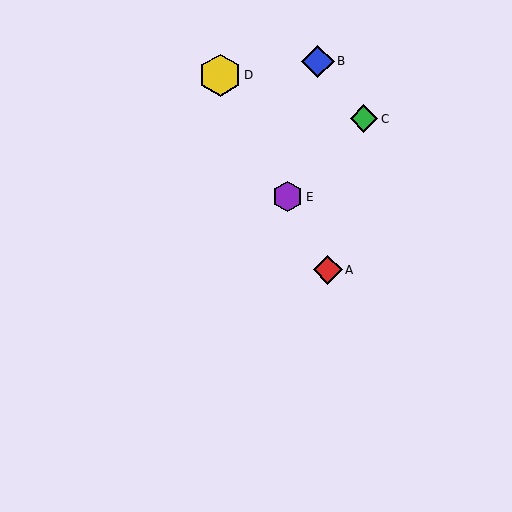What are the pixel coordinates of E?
Object E is at (287, 197).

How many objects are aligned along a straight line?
3 objects (A, D, E) are aligned along a straight line.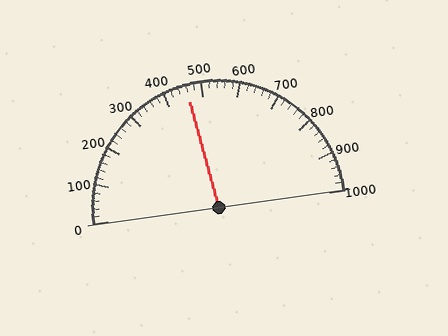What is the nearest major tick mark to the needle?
The nearest major tick mark is 500.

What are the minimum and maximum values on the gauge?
The gauge ranges from 0 to 1000.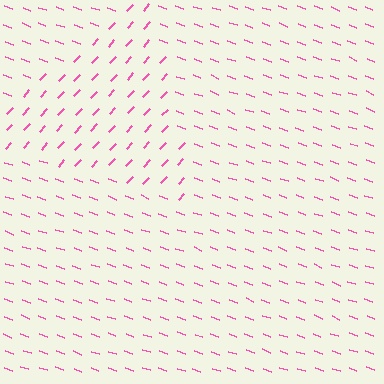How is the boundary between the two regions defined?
The boundary is defined purely by a change in line orientation (approximately 68 degrees difference). All lines are the same color and thickness.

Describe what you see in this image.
The image is filled with small pink line segments. A triangle region in the image has lines oriented differently from the surrounding lines, creating a visible texture boundary.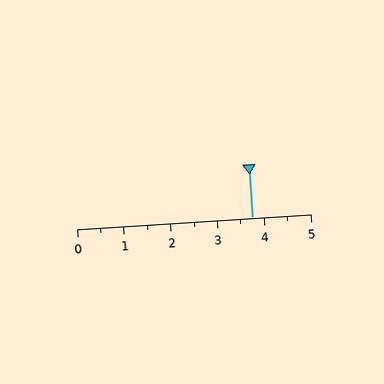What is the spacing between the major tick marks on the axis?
The major ticks are spaced 1 apart.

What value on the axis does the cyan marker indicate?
The marker indicates approximately 3.8.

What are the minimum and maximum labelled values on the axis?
The axis runs from 0 to 5.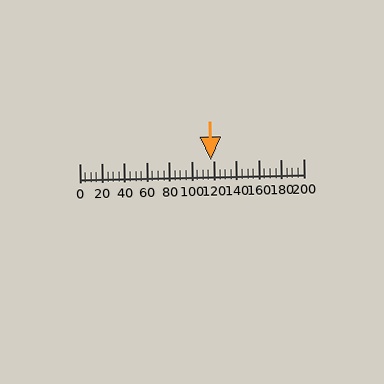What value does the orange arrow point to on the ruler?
The orange arrow points to approximately 117.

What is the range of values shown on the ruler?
The ruler shows values from 0 to 200.